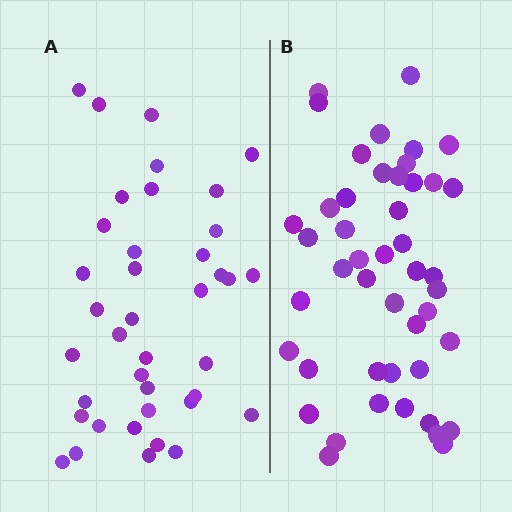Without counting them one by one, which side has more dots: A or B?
Region B (the right region) has more dots.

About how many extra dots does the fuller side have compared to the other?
Region B has roughly 8 or so more dots than region A.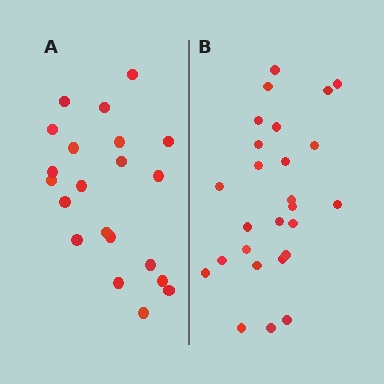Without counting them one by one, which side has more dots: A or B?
Region B (the right region) has more dots.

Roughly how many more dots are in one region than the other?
Region B has about 5 more dots than region A.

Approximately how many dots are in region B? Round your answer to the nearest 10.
About 30 dots. (The exact count is 26, which rounds to 30.)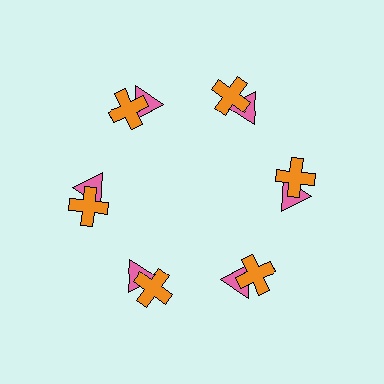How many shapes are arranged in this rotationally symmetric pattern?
There are 12 shapes, arranged in 6 groups of 2.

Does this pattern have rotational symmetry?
Yes, this pattern has 6-fold rotational symmetry. It looks the same after rotating 60 degrees around the center.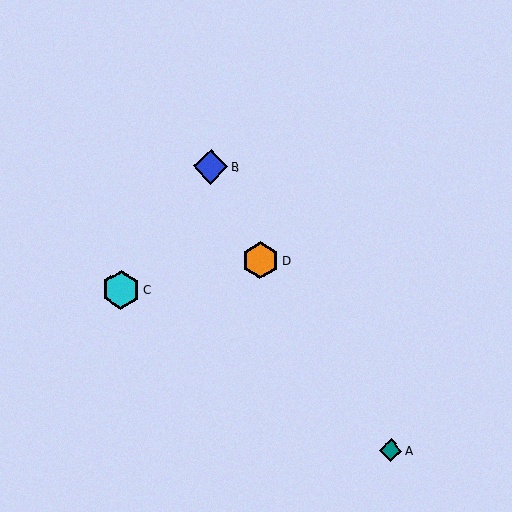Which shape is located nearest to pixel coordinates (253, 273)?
The orange hexagon (labeled D) at (260, 260) is nearest to that location.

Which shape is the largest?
The cyan hexagon (labeled C) is the largest.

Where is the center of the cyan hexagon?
The center of the cyan hexagon is at (121, 290).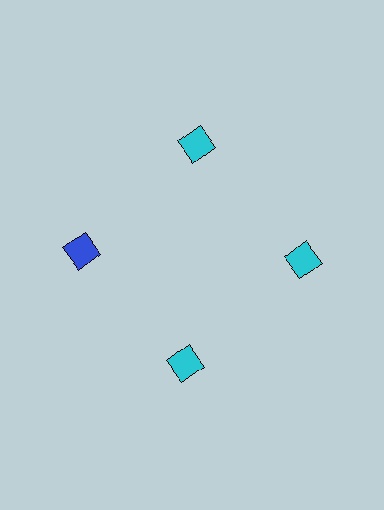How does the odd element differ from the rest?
It has a different color: blue instead of cyan.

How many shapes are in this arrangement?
There are 4 shapes arranged in a ring pattern.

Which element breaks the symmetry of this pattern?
The blue diamond at roughly the 9 o'clock position breaks the symmetry. All other shapes are cyan diamonds.